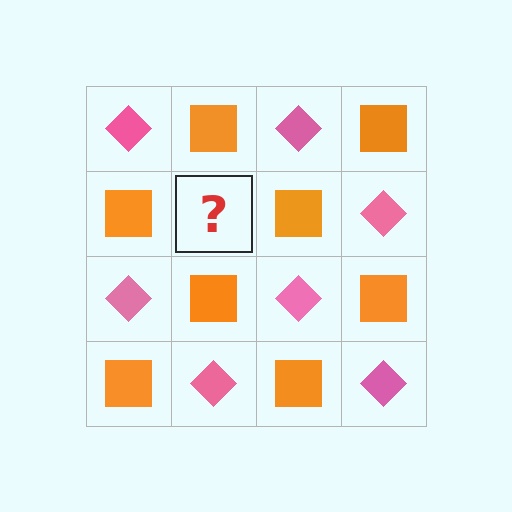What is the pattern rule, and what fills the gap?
The rule is that it alternates pink diamond and orange square in a checkerboard pattern. The gap should be filled with a pink diamond.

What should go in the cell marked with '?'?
The missing cell should contain a pink diamond.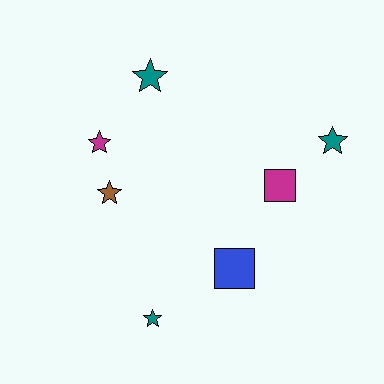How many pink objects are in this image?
There are no pink objects.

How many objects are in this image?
There are 7 objects.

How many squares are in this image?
There are 2 squares.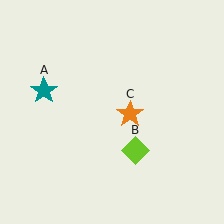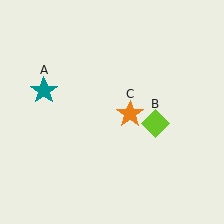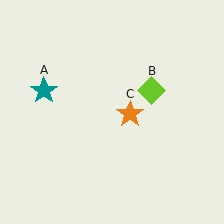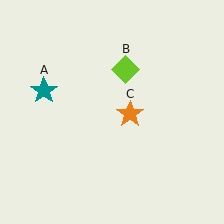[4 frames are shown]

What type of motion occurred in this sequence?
The lime diamond (object B) rotated counterclockwise around the center of the scene.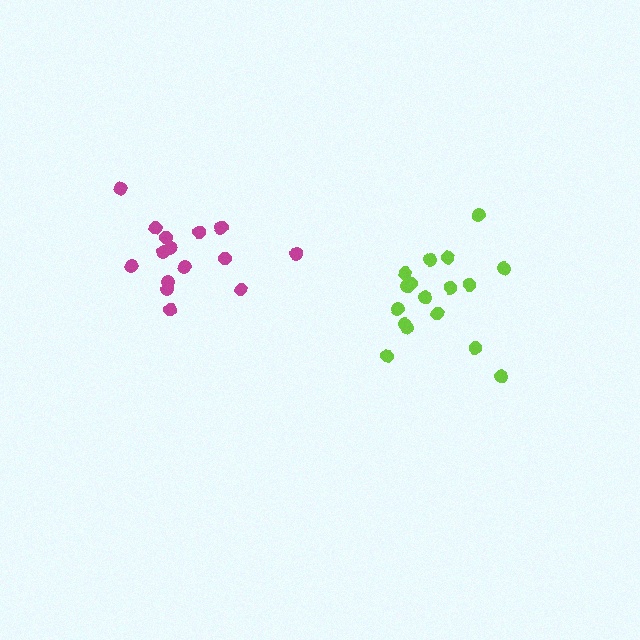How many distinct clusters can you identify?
There are 2 distinct clusters.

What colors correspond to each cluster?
The clusters are colored: lime, magenta.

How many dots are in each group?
Group 1: 17 dots, Group 2: 16 dots (33 total).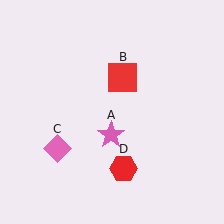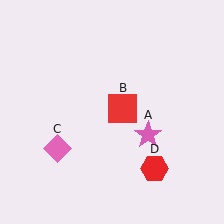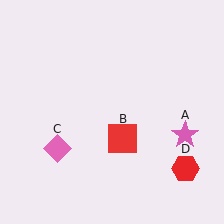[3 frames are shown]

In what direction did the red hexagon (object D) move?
The red hexagon (object D) moved right.